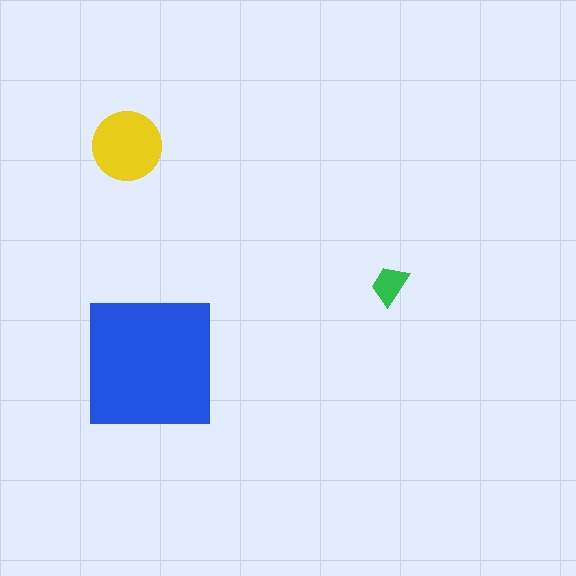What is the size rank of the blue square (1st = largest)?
1st.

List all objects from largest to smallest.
The blue square, the yellow circle, the green trapezoid.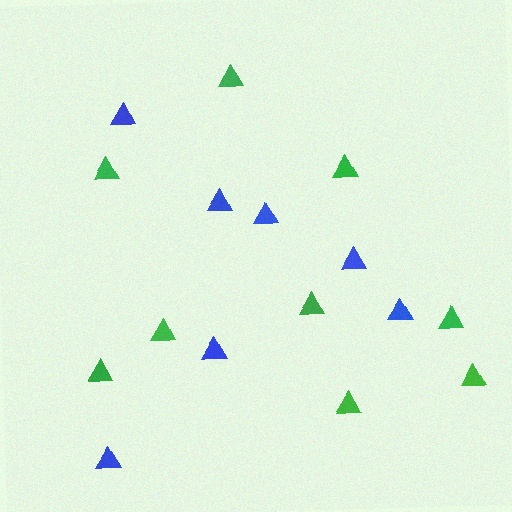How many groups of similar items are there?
There are 2 groups: one group of green triangles (9) and one group of blue triangles (7).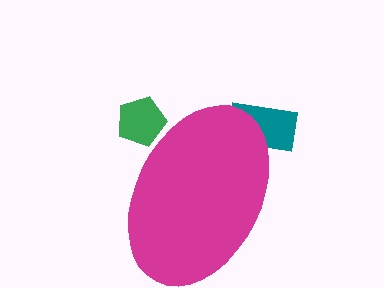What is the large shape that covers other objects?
A magenta ellipse.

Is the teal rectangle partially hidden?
Yes, the teal rectangle is partially hidden behind the magenta ellipse.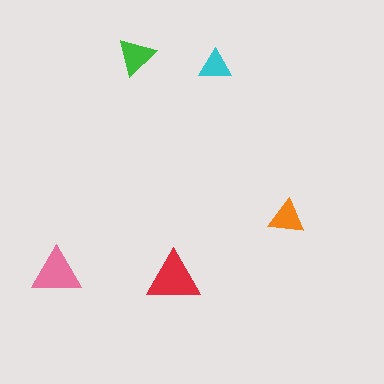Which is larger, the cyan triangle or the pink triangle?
The pink one.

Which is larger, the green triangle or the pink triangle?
The pink one.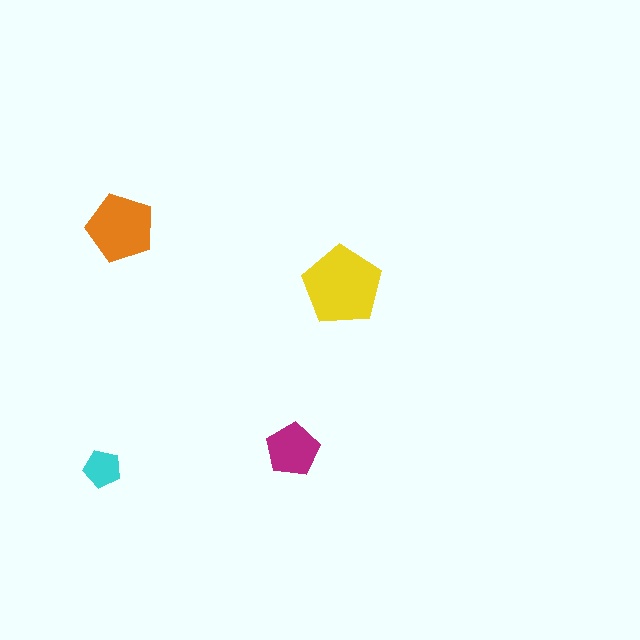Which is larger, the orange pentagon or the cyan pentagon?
The orange one.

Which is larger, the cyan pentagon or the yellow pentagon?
The yellow one.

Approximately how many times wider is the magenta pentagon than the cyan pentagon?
About 1.5 times wider.